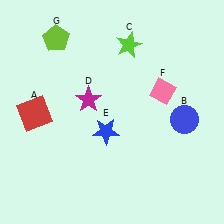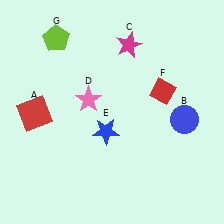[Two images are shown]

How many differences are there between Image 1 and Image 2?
There are 3 differences between the two images.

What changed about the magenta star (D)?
In Image 1, D is magenta. In Image 2, it changed to pink.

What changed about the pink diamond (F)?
In Image 1, F is pink. In Image 2, it changed to red.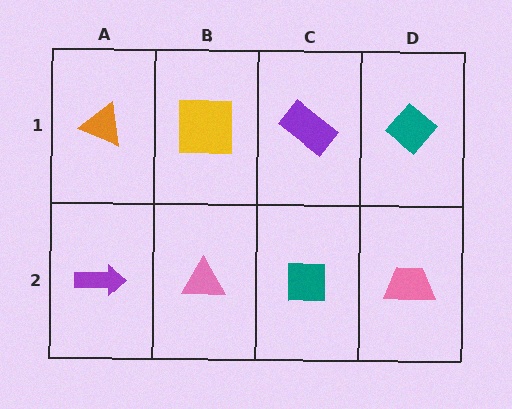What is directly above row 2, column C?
A purple rectangle.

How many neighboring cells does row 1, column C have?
3.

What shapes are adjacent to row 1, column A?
A purple arrow (row 2, column A), a yellow square (row 1, column B).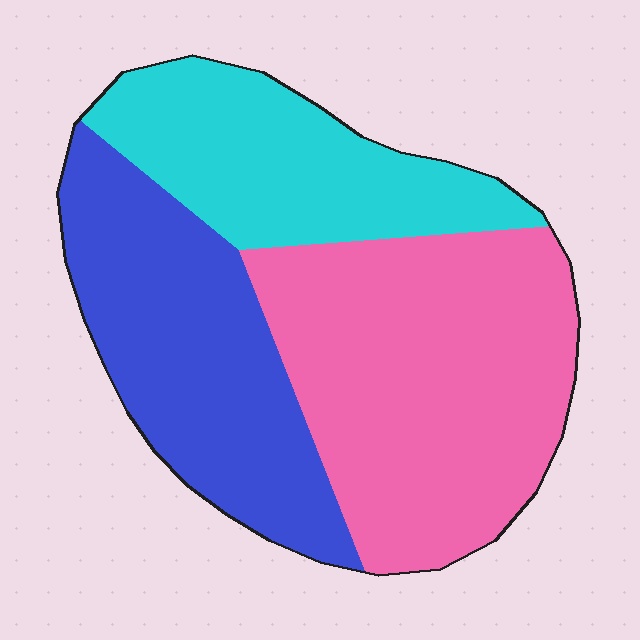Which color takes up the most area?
Pink, at roughly 45%.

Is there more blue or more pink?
Pink.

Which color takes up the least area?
Cyan, at roughly 25%.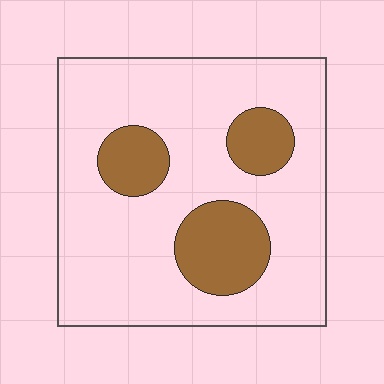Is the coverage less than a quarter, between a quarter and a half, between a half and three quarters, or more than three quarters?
Less than a quarter.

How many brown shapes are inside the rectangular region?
3.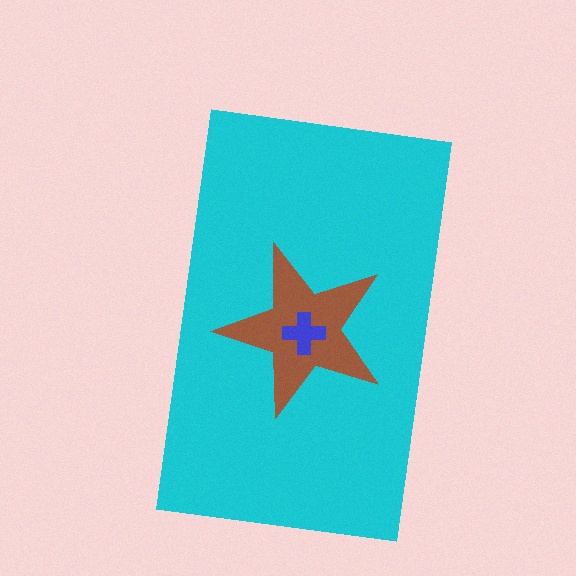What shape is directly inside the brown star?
The blue cross.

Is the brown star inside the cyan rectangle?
Yes.